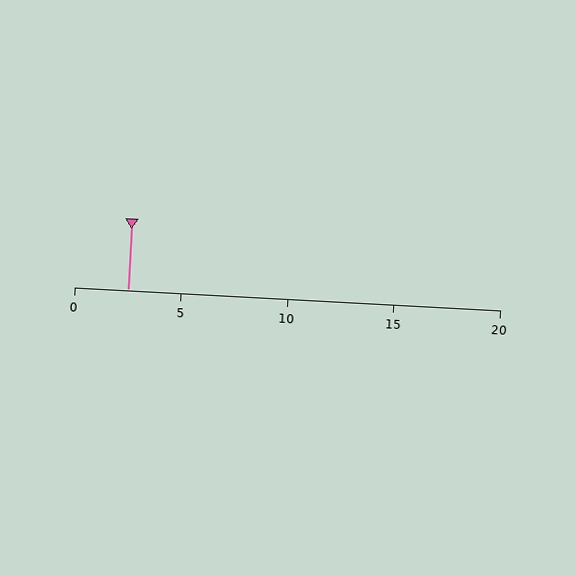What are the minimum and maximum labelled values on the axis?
The axis runs from 0 to 20.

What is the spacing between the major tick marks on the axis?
The major ticks are spaced 5 apart.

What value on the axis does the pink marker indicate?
The marker indicates approximately 2.5.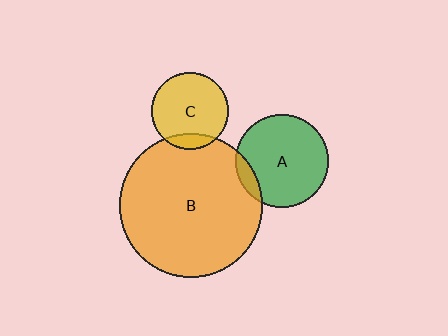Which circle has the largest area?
Circle B (orange).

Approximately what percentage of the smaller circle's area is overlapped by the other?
Approximately 10%.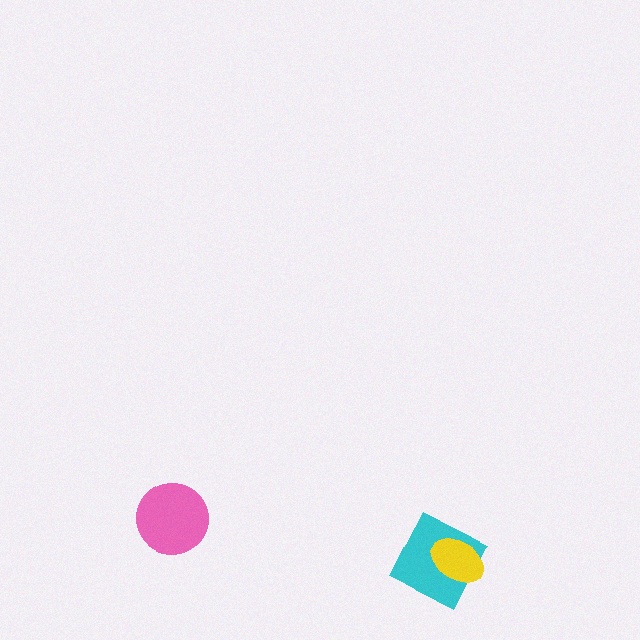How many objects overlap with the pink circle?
0 objects overlap with the pink circle.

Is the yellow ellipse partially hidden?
No, no other shape covers it.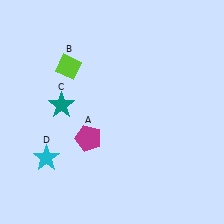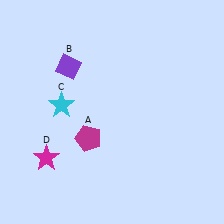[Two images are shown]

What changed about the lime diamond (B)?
In Image 1, B is lime. In Image 2, it changed to purple.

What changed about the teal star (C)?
In Image 1, C is teal. In Image 2, it changed to cyan.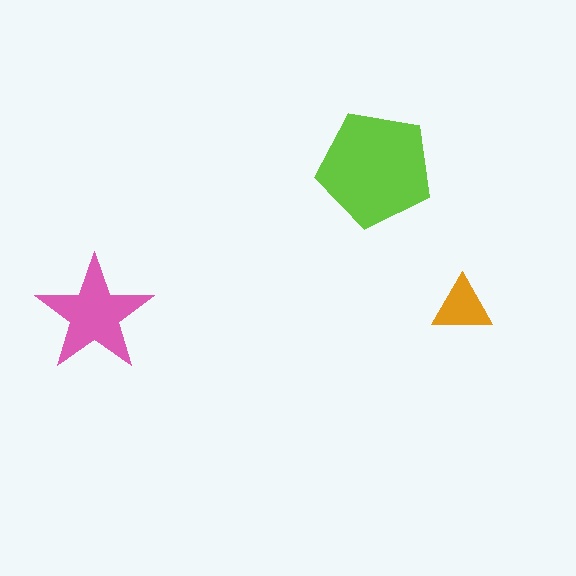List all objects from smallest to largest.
The orange triangle, the pink star, the lime pentagon.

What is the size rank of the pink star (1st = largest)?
2nd.